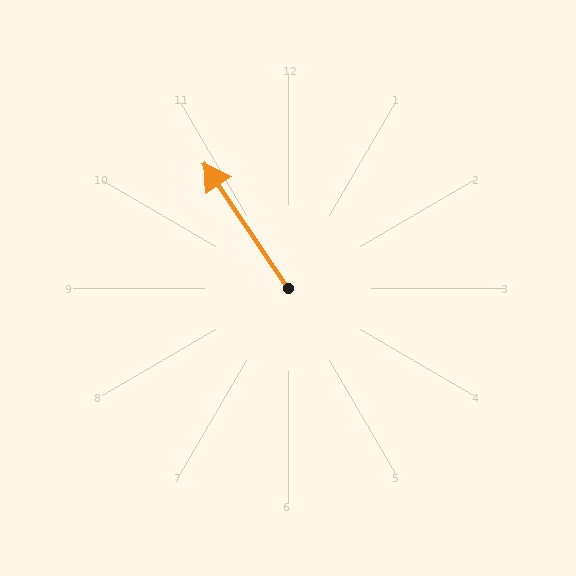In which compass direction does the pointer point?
Northwest.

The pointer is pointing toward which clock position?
Roughly 11 o'clock.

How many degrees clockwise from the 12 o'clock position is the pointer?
Approximately 326 degrees.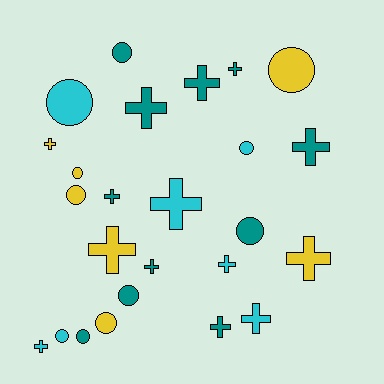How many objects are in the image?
There are 25 objects.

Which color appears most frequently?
Teal, with 11 objects.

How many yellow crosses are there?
There are 3 yellow crosses.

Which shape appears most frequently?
Cross, with 14 objects.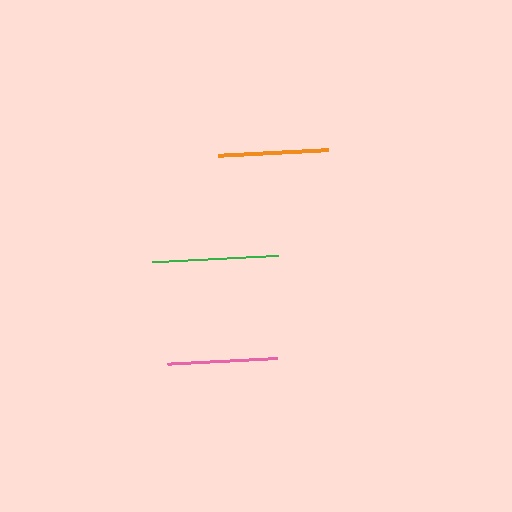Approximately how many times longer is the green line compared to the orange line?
The green line is approximately 1.1 times the length of the orange line.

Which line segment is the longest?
The green line is the longest at approximately 126 pixels.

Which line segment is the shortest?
The pink line is the shortest at approximately 110 pixels.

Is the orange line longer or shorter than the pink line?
The orange line is longer than the pink line.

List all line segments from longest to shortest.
From longest to shortest: green, orange, pink.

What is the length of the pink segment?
The pink segment is approximately 110 pixels long.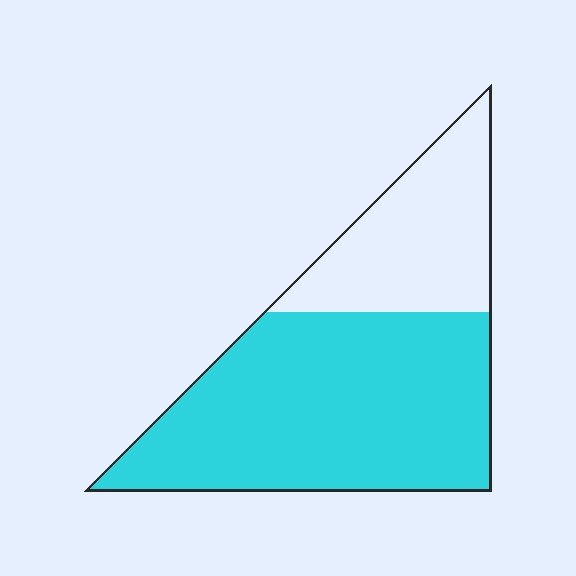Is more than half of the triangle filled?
Yes.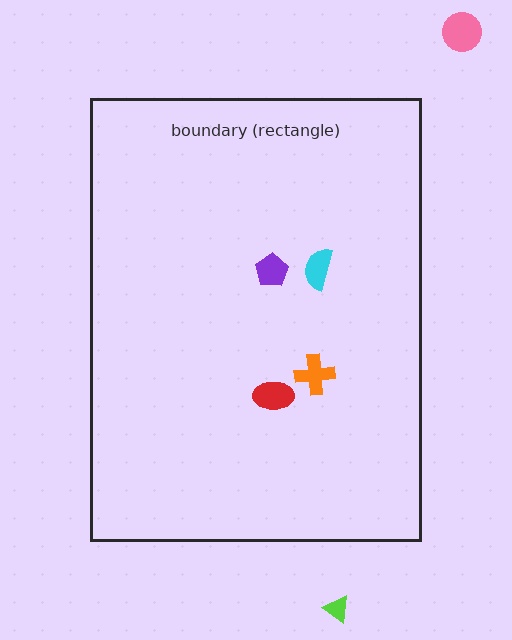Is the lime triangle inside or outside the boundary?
Outside.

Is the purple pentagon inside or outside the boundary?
Inside.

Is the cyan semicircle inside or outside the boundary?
Inside.